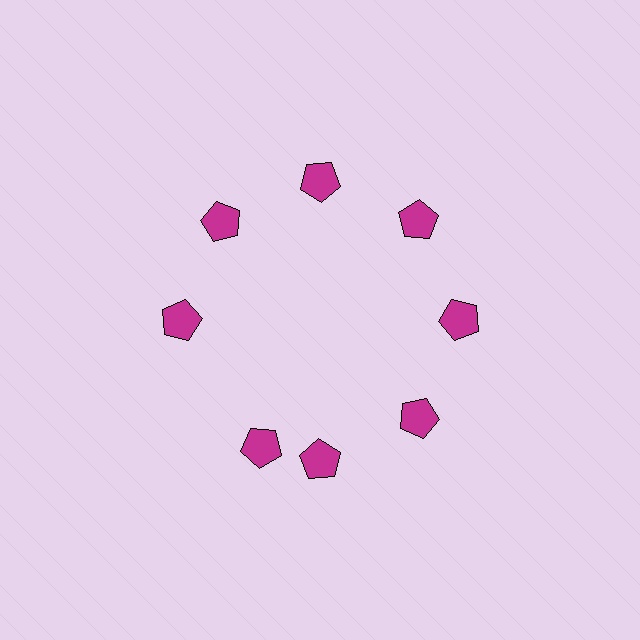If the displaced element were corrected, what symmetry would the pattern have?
It would have 8-fold rotational symmetry — the pattern would map onto itself every 45 degrees.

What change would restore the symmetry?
The symmetry would be restored by rotating it back into even spacing with its neighbors so that all 8 pentagons sit at equal angles and equal distance from the center.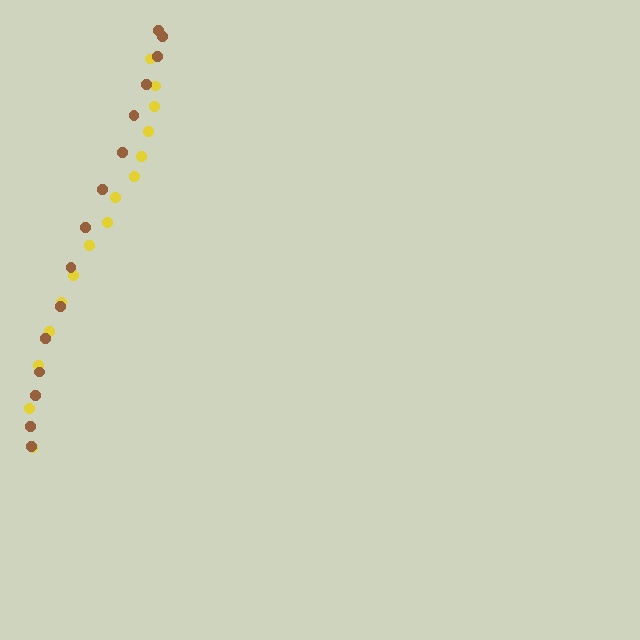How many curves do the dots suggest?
There are 2 distinct paths.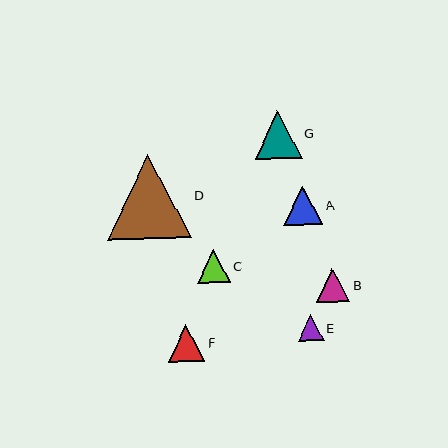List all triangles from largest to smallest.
From largest to smallest: D, G, A, F, B, C, E.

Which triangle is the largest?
Triangle D is the largest with a size of approximately 85 pixels.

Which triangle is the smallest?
Triangle E is the smallest with a size of approximately 25 pixels.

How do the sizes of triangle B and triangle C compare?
Triangle B and triangle C are approximately the same size.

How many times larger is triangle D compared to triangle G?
Triangle D is approximately 1.8 times the size of triangle G.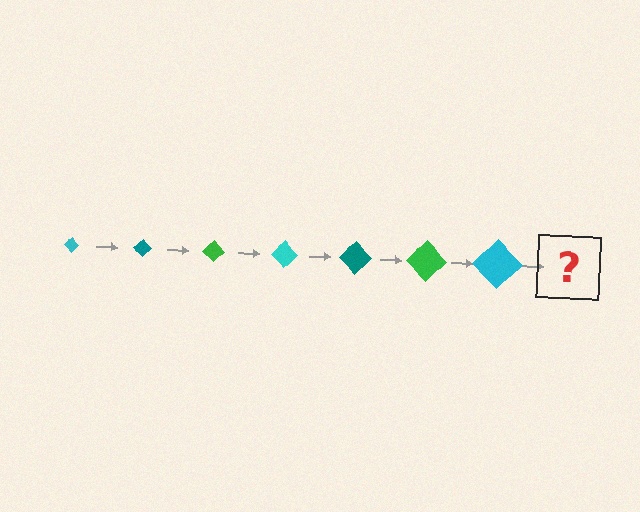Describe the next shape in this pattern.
It should be a teal diamond, larger than the previous one.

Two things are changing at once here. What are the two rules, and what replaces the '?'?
The two rules are that the diamond grows larger each step and the color cycles through cyan, teal, and green. The '?' should be a teal diamond, larger than the previous one.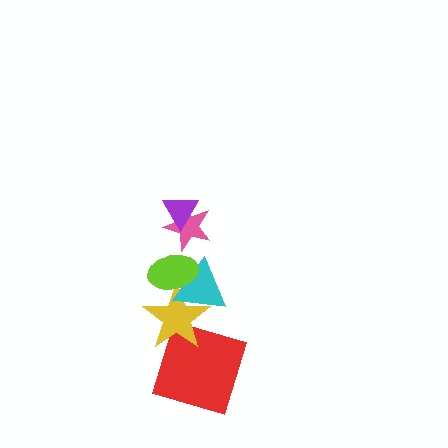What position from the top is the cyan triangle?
The cyan triangle is 4th from the top.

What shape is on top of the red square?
The yellow star is on top of the red square.